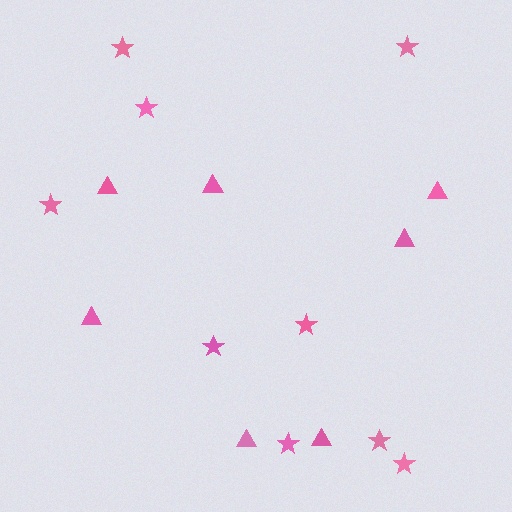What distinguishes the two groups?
There are 2 groups: one group of triangles (7) and one group of stars (9).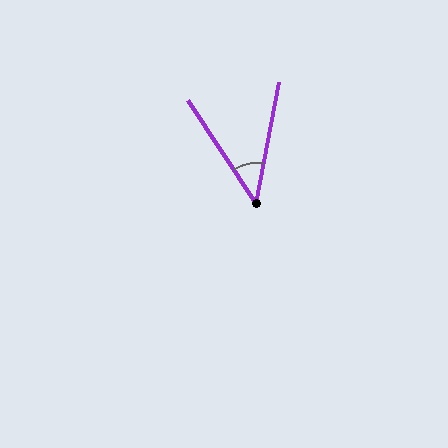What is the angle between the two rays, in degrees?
Approximately 44 degrees.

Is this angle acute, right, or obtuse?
It is acute.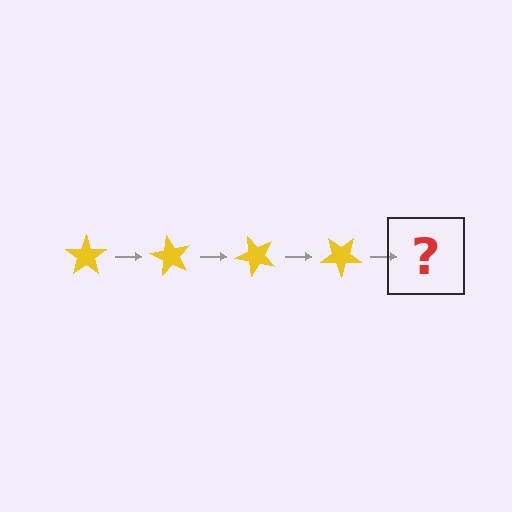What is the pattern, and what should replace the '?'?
The pattern is that the star rotates 60 degrees each step. The '?' should be a yellow star rotated 240 degrees.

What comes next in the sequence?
The next element should be a yellow star rotated 240 degrees.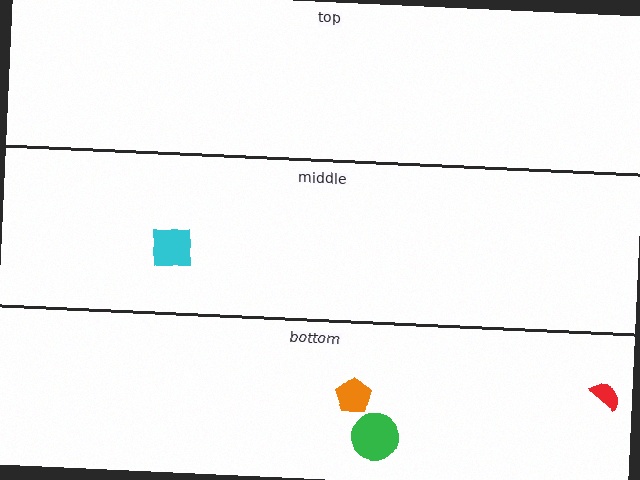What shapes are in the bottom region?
The orange pentagon, the red semicircle, the green circle.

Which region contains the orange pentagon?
The bottom region.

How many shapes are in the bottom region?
3.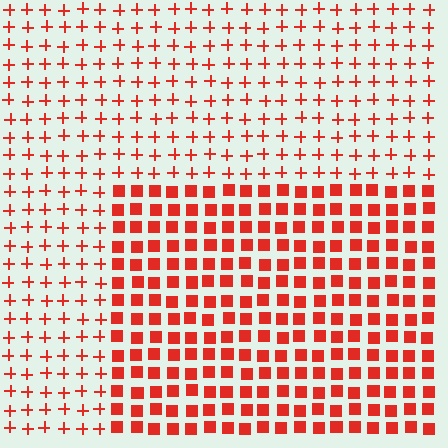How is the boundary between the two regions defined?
The boundary is defined by a change in element shape: squares inside vs. plus signs outside. All elements share the same color and spacing.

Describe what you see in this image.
The image is filled with small red elements arranged in a uniform grid. A rectangle-shaped region contains squares, while the surrounding area contains plus signs. The boundary is defined purely by the change in element shape.